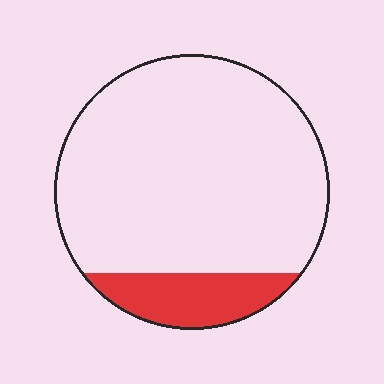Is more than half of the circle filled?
No.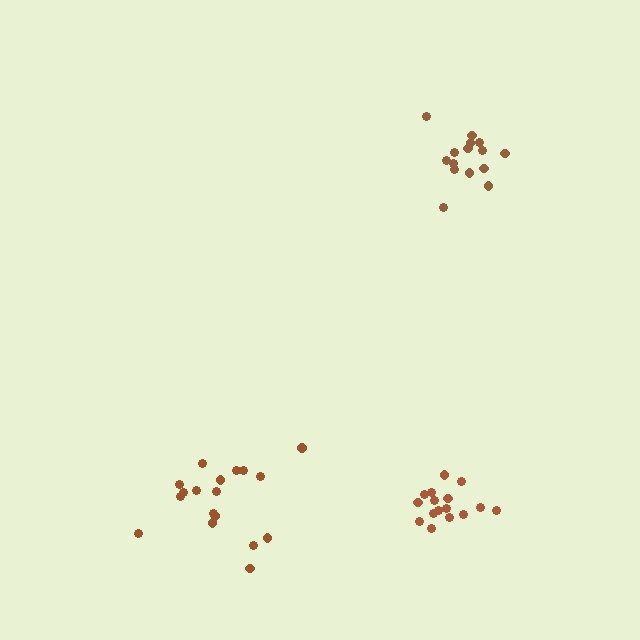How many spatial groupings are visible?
There are 3 spatial groupings.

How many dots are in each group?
Group 1: 17 dots, Group 2: 18 dots, Group 3: 15 dots (50 total).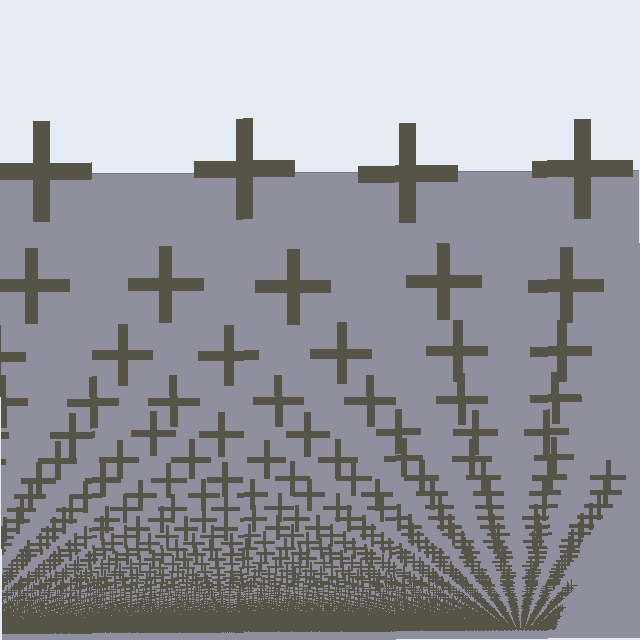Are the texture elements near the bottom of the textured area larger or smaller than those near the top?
Smaller. The gradient is inverted — elements near the bottom are smaller and denser.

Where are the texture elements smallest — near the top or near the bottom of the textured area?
Near the bottom.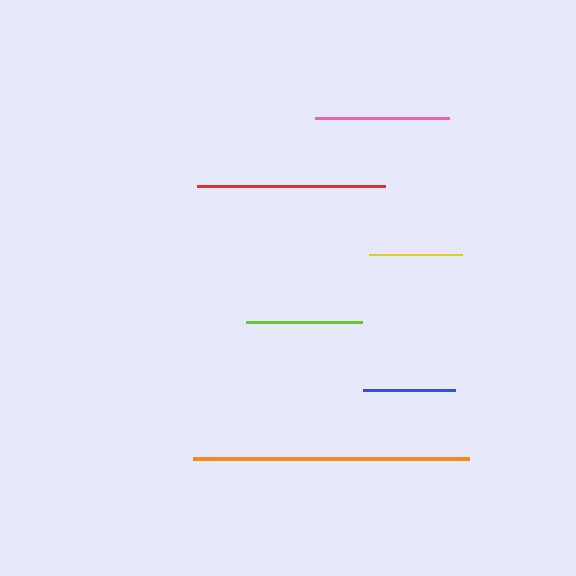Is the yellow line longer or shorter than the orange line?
The orange line is longer than the yellow line.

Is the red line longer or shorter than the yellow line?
The red line is longer than the yellow line.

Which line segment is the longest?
The orange line is the longest at approximately 276 pixels.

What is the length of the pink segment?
The pink segment is approximately 134 pixels long.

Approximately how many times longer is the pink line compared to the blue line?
The pink line is approximately 1.5 times the length of the blue line.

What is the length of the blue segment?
The blue segment is approximately 92 pixels long.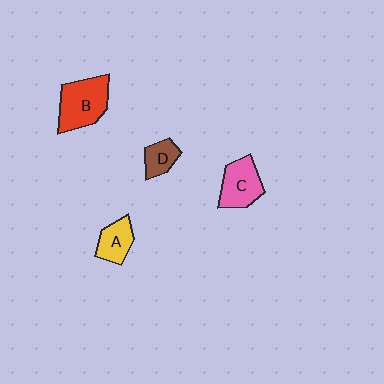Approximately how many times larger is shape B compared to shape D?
Approximately 2.2 times.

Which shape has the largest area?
Shape B (red).